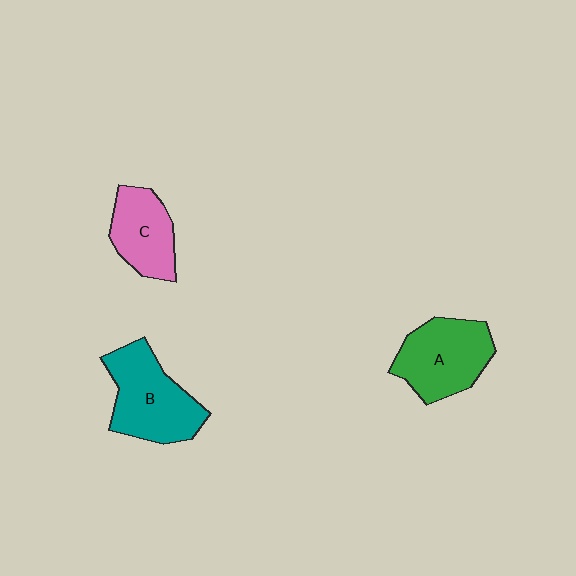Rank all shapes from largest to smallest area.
From largest to smallest: B (teal), A (green), C (pink).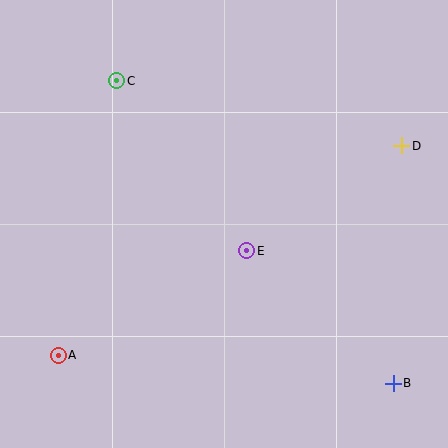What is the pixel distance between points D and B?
The distance between D and B is 238 pixels.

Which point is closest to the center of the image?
Point E at (247, 251) is closest to the center.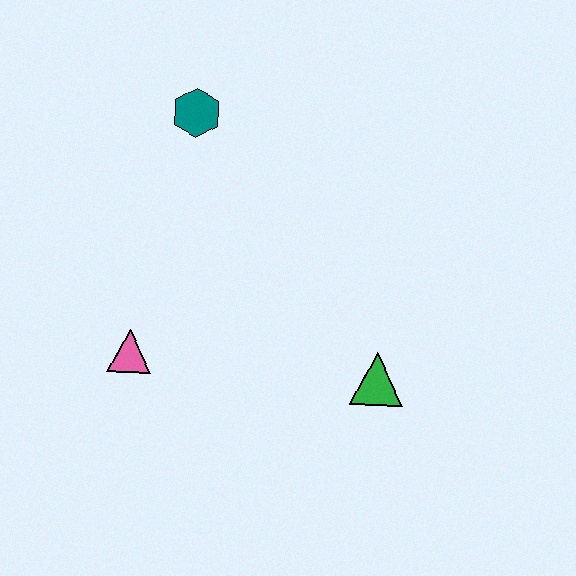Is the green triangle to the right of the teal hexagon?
Yes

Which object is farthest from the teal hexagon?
The green triangle is farthest from the teal hexagon.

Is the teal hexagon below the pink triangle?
No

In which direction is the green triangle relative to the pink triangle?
The green triangle is to the right of the pink triangle.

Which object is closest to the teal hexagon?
The pink triangle is closest to the teal hexagon.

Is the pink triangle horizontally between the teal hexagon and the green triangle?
No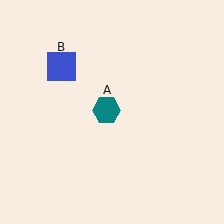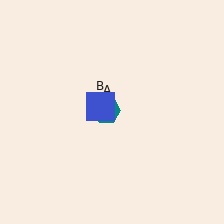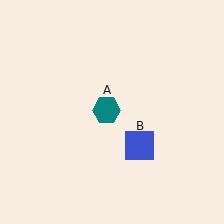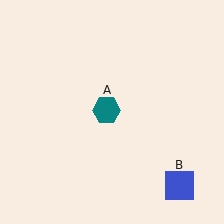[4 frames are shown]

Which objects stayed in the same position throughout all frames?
Teal hexagon (object A) remained stationary.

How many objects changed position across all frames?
1 object changed position: blue square (object B).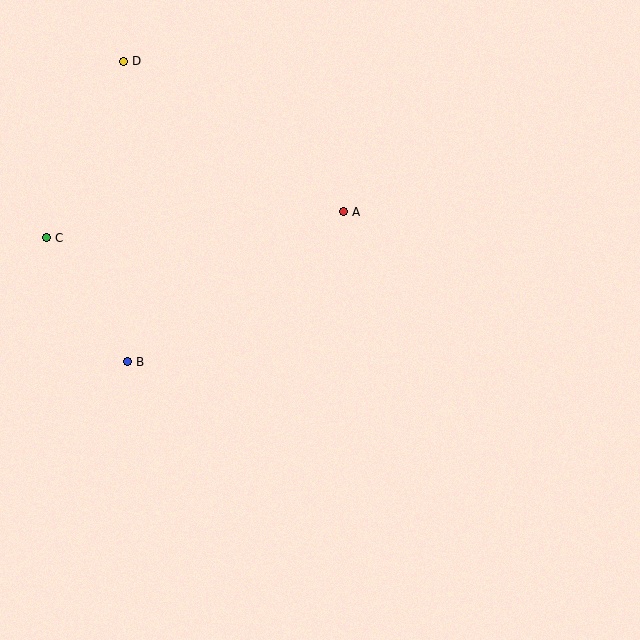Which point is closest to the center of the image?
Point A at (344, 212) is closest to the center.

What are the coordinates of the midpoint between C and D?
The midpoint between C and D is at (85, 150).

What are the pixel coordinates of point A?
Point A is at (344, 212).